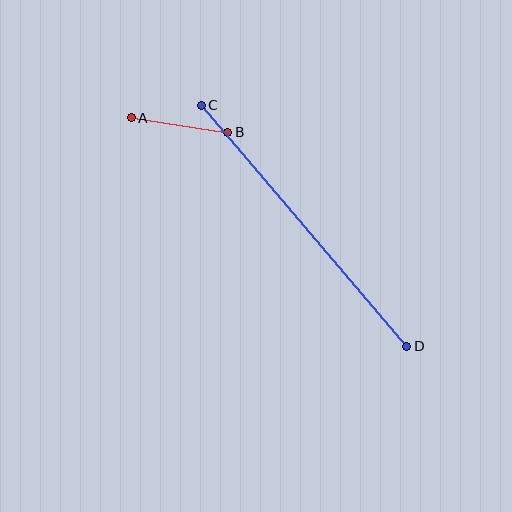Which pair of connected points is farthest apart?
Points C and D are farthest apart.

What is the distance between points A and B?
The distance is approximately 98 pixels.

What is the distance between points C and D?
The distance is approximately 317 pixels.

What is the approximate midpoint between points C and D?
The midpoint is at approximately (304, 226) pixels.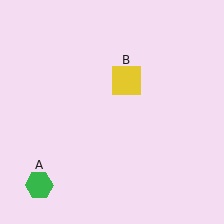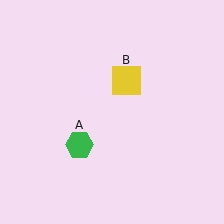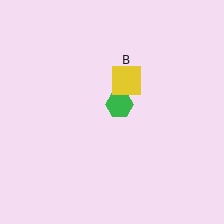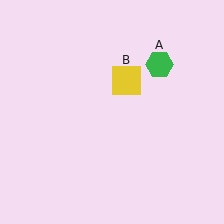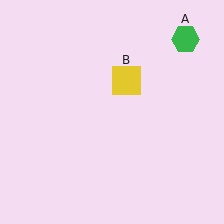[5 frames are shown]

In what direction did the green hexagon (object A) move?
The green hexagon (object A) moved up and to the right.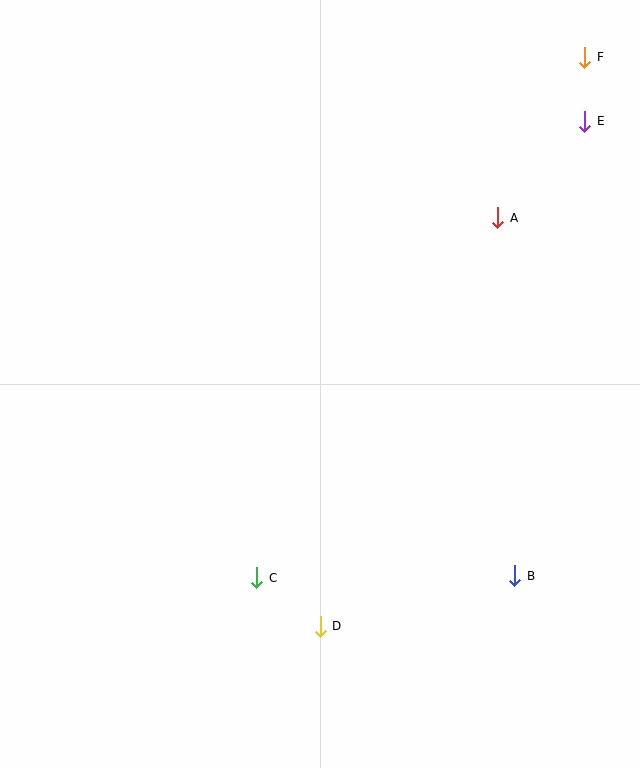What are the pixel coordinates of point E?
Point E is at (585, 121).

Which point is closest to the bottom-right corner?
Point B is closest to the bottom-right corner.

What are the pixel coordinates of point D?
Point D is at (320, 626).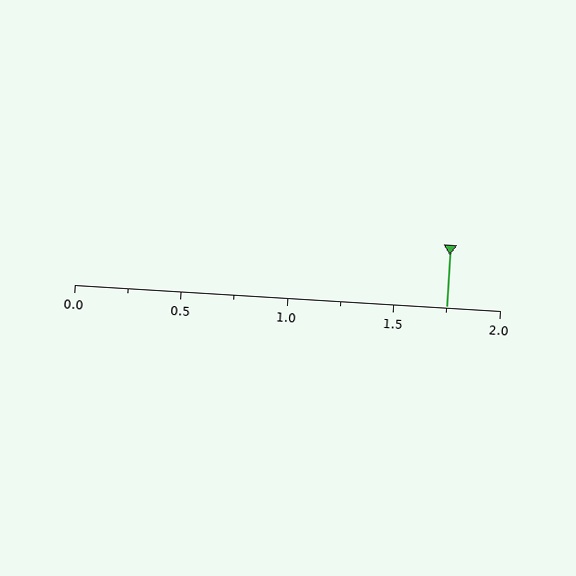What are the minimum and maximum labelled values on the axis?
The axis runs from 0.0 to 2.0.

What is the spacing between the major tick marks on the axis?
The major ticks are spaced 0.5 apart.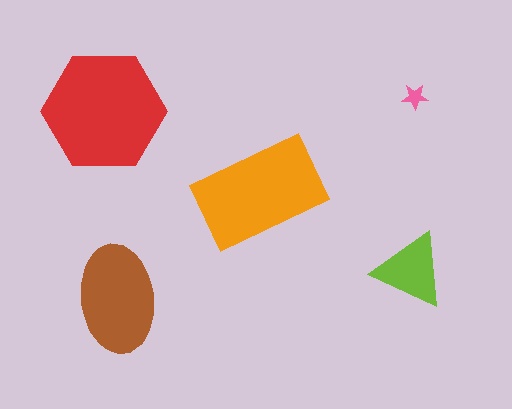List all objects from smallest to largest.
The pink star, the lime triangle, the brown ellipse, the orange rectangle, the red hexagon.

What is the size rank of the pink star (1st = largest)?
5th.